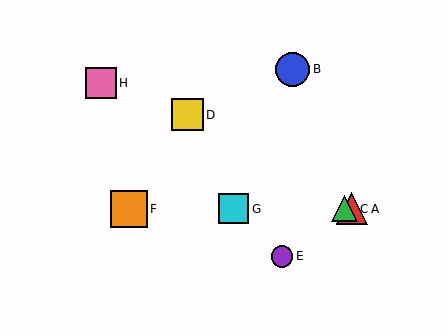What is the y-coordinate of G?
Object G is at y≈209.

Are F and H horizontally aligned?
No, F is at y≈209 and H is at y≈83.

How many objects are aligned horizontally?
4 objects (A, C, F, G) are aligned horizontally.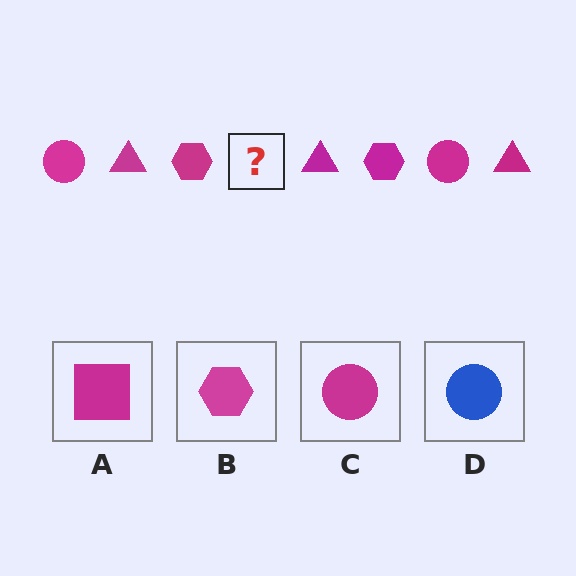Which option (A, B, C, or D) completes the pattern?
C.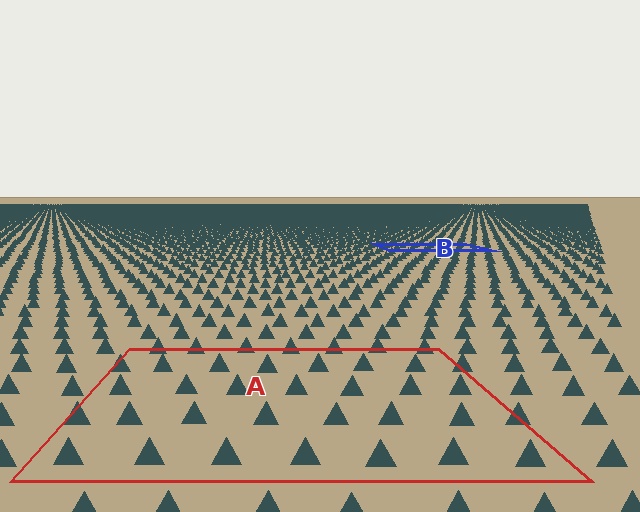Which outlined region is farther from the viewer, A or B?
Region B is farther from the viewer — the texture elements inside it appear smaller and more densely packed.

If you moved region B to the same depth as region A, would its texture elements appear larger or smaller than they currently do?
They would appear larger. At a closer depth, the same texture elements are projected at a bigger on-screen size.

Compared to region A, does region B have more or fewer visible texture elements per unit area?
Region B has more texture elements per unit area — they are packed more densely because it is farther away.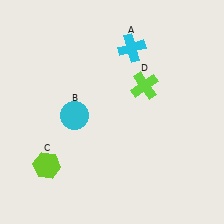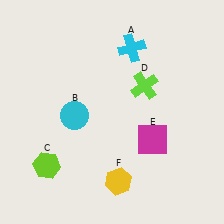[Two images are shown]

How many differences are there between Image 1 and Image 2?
There are 2 differences between the two images.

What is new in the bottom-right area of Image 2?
A yellow hexagon (F) was added in the bottom-right area of Image 2.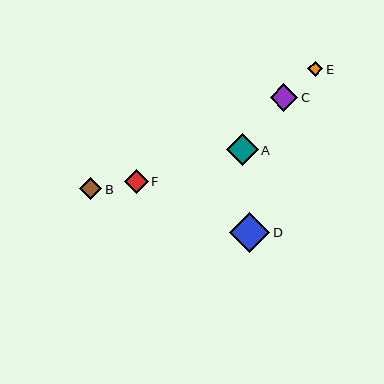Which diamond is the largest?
Diamond D is the largest with a size of approximately 40 pixels.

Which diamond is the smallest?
Diamond E is the smallest with a size of approximately 15 pixels.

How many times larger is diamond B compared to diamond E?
Diamond B is approximately 1.5 times the size of diamond E.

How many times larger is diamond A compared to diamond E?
Diamond A is approximately 2.1 times the size of diamond E.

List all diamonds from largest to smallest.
From largest to smallest: D, A, C, F, B, E.